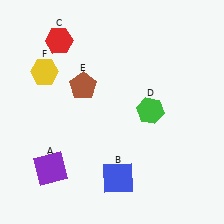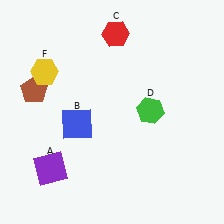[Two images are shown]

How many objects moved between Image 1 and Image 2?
3 objects moved between the two images.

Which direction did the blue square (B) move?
The blue square (B) moved up.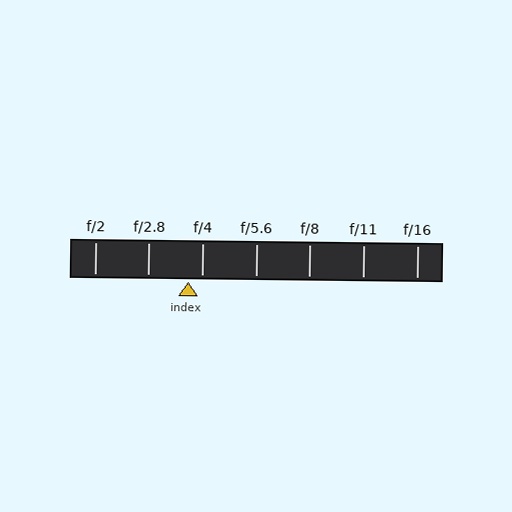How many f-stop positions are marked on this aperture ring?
There are 7 f-stop positions marked.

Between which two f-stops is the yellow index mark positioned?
The index mark is between f/2.8 and f/4.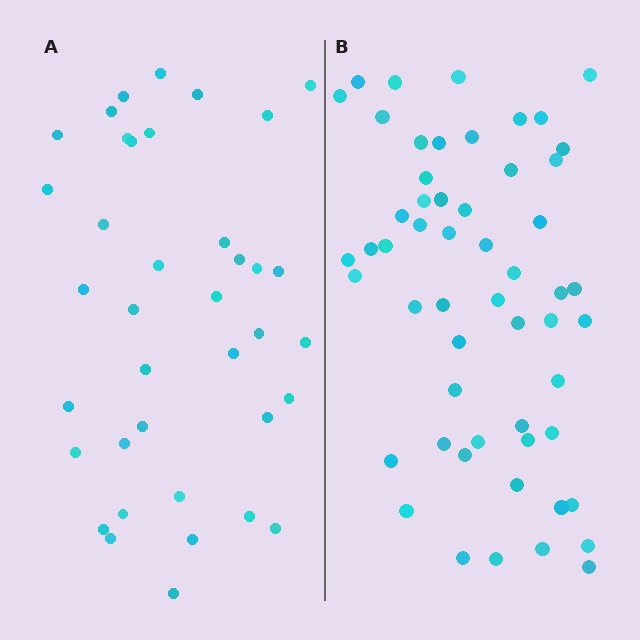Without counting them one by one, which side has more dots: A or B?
Region B (the right region) has more dots.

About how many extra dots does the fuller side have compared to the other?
Region B has approximately 15 more dots than region A.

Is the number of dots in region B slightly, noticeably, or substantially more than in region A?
Region B has noticeably more, but not dramatically so. The ratio is roughly 1.4 to 1.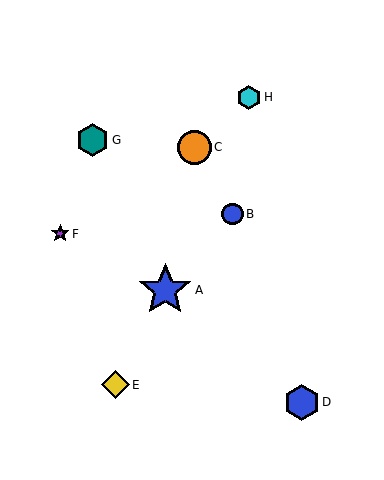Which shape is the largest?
The blue star (labeled A) is the largest.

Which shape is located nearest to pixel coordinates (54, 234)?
The purple star (labeled F) at (60, 234) is nearest to that location.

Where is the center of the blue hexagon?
The center of the blue hexagon is at (302, 402).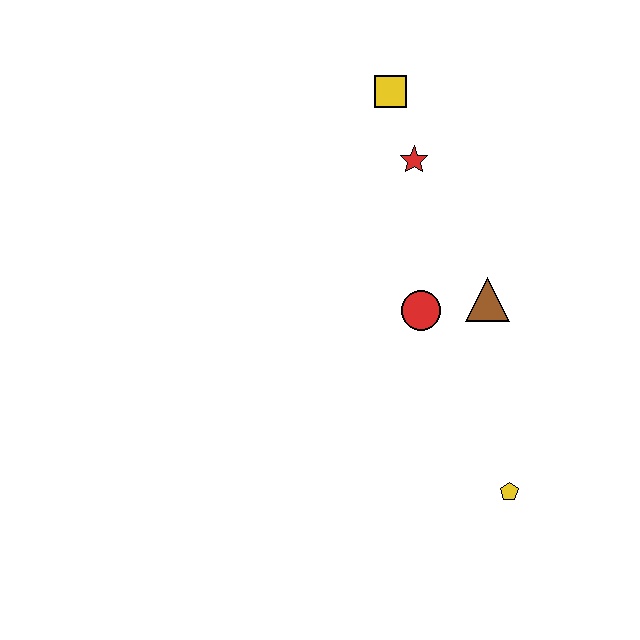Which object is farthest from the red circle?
The yellow square is farthest from the red circle.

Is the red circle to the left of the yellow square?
No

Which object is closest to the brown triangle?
The red circle is closest to the brown triangle.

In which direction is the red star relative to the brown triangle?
The red star is above the brown triangle.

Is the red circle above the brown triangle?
No